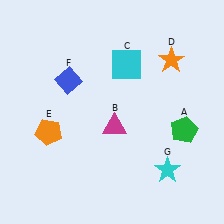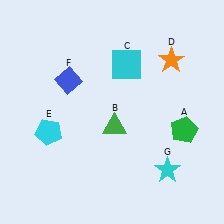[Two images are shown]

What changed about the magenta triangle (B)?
In Image 1, B is magenta. In Image 2, it changed to green.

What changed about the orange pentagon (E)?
In Image 1, E is orange. In Image 2, it changed to cyan.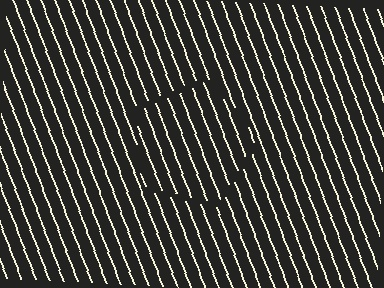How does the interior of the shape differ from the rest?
The interior of the shape contains the same grating, shifted by half a period — the contour is defined by the phase discontinuity where line-ends from the inner and outer gratings abut.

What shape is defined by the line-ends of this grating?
An illusory pentagon. The interior of the shape contains the same grating, shifted by half a period — the contour is defined by the phase discontinuity where line-ends from the inner and outer gratings abut.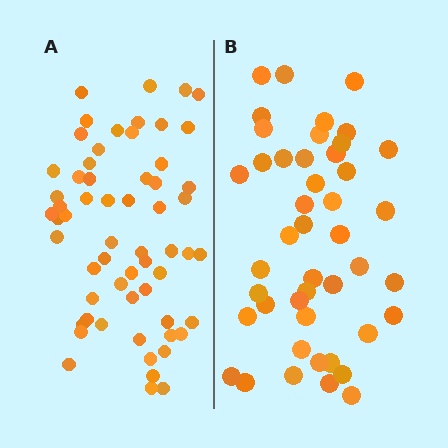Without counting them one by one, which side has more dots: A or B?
Region A (the left region) has more dots.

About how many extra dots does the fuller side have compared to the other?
Region A has approximately 15 more dots than region B.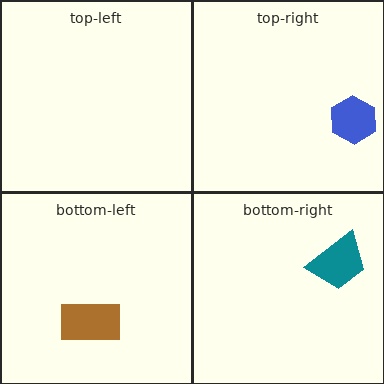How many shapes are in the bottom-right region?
1.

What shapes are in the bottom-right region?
The teal trapezoid.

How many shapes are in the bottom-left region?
1.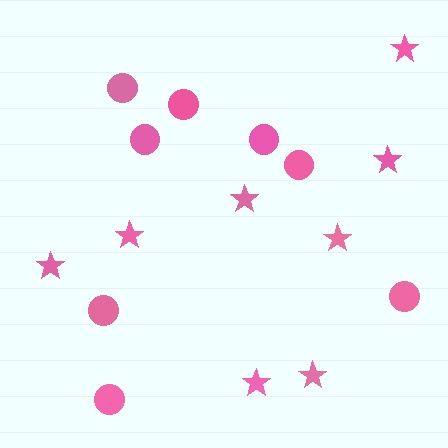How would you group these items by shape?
There are 2 groups: one group of circles (8) and one group of stars (8).